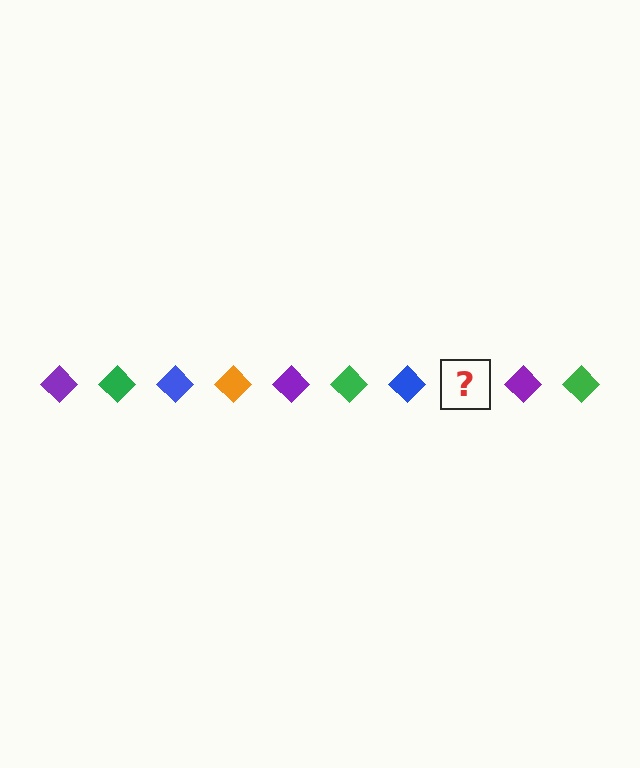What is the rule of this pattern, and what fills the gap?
The rule is that the pattern cycles through purple, green, blue, orange diamonds. The gap should be filled with an orange diamond.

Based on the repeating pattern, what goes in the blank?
The blank should be an orange diamond.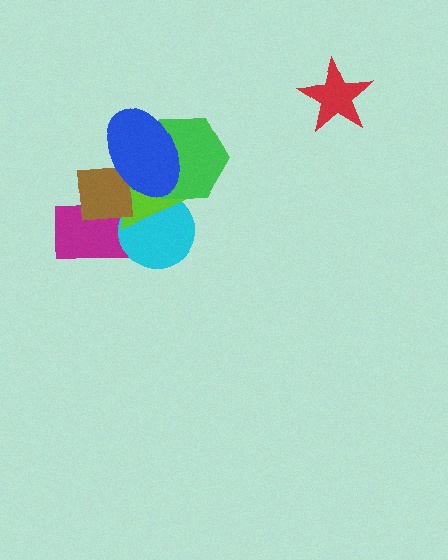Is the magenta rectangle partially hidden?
Yes, it is partially covered by another shape.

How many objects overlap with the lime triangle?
5 objects overlap with the lime triangle.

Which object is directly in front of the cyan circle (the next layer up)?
The lime triangle is directly in front of the cyan circle.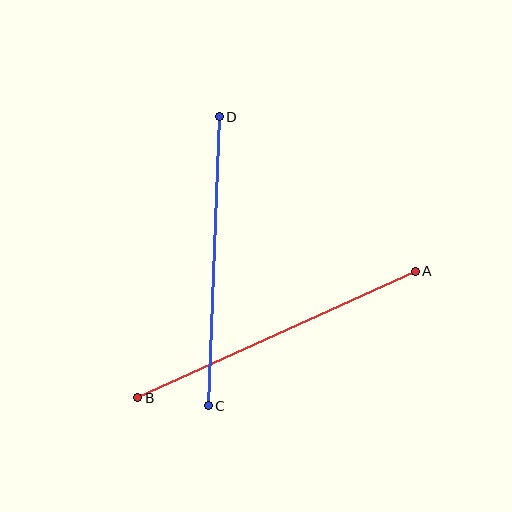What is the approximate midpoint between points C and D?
The midpoint is at approximately (214, 261) pixels.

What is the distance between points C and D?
The distance is approximately 289 pixels.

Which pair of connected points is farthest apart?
Points A and B are farthest apart.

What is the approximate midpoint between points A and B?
The midpoint is at approximately (277, 334) pixels.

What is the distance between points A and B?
The distance is approximately 305 pixels.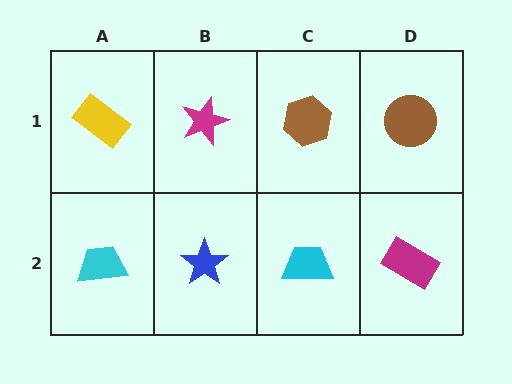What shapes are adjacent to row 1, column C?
A cyan trapezoid (row 2, column C), a magenta star (row 1, column B), a brown circle (row 1, column D).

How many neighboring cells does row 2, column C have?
3.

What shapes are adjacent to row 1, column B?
A blue star (row 2, column B), a yellow rectangle (row 1, column A), a brown hexagon (row 1, column C).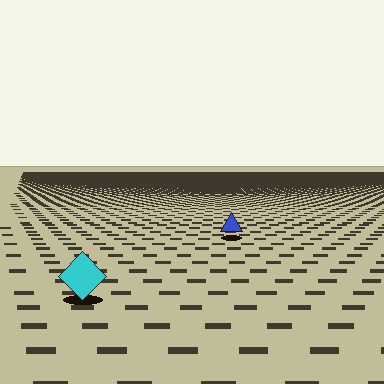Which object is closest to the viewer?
The cyan diamond is closest. The texture marks near it are larger and more spread out.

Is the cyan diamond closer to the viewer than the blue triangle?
Yes. The cyan diamond is closer — you can tell from the texture gradient: the ground texture is coarser near it.